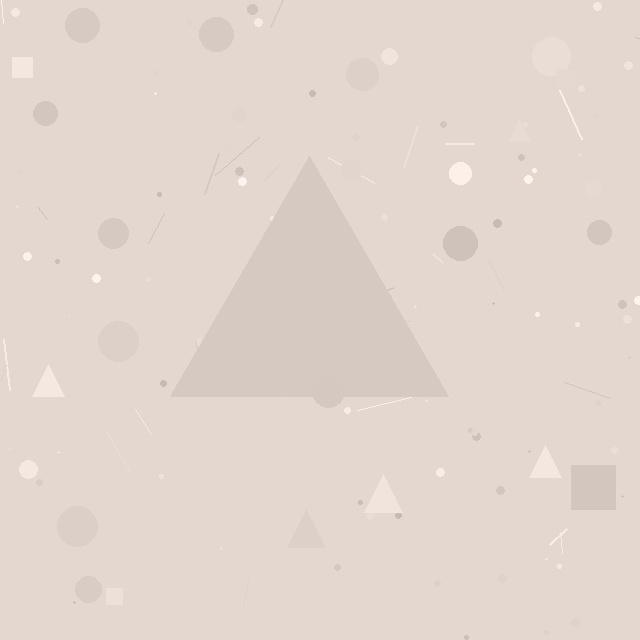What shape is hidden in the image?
A triangle is hidden in the image.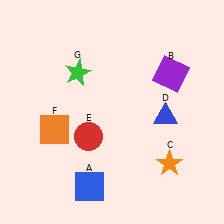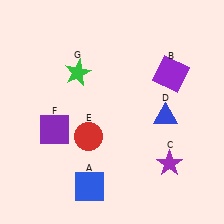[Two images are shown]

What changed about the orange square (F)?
In Image 1, F is orange. In Image 2, it changed to purple.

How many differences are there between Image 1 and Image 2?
There are 2 differences between the two images.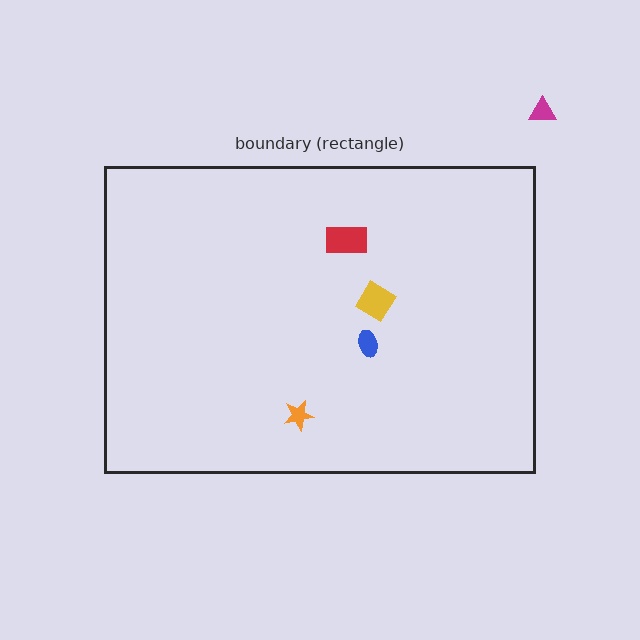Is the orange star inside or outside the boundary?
Inside.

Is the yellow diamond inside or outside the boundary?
Inside.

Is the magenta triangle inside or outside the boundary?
Outside.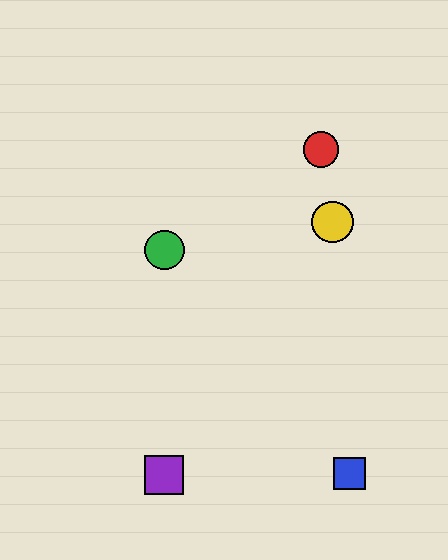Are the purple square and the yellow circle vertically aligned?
No, the purple square is at x≈164 and the yellow circle is at x≈333.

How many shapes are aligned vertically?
2 shapes (the green circle, the purple square) are aligned vertically.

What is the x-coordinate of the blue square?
The blue square is at x≈349.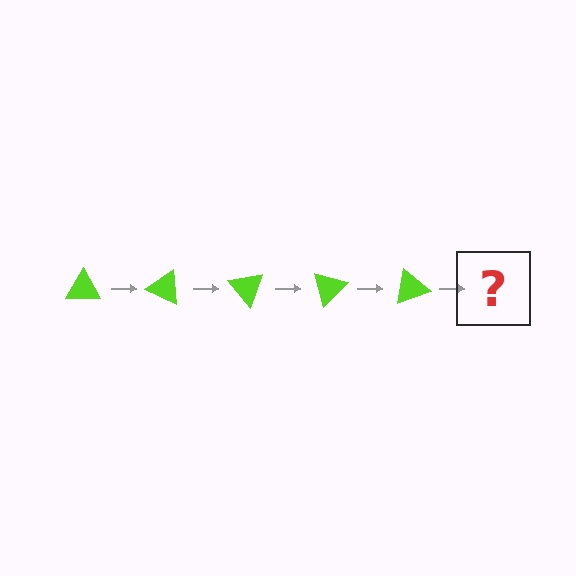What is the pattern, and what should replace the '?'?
The pattern is that the triangle rotates 25 degrees each step. The '?' should be a lime triangle rotated 125 degrees.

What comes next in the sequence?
The next element should be a lime triangle rotated 125 degrees.